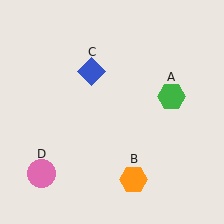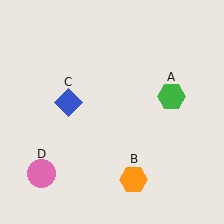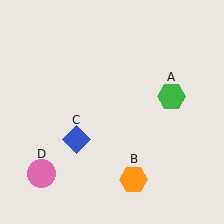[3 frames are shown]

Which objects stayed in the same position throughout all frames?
Green hexagon (object A) and orange hexagon (object B) and pink circle (object D) remained stationary.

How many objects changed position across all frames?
1 object changed position: blue diamond (object C).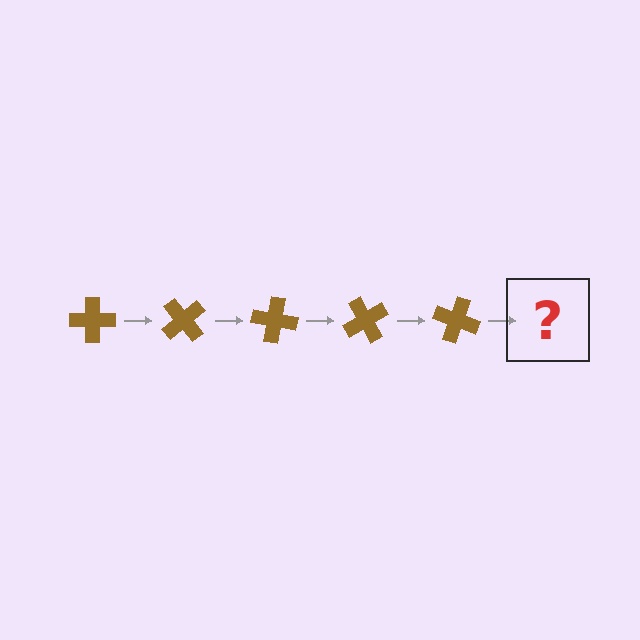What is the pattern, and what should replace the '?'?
The pattern is that the cross rotates 50 degrees each step. The '?' should be a brown cross rotated 250 degrees.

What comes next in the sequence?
The next element should be a brown cross rotated 250 degrees.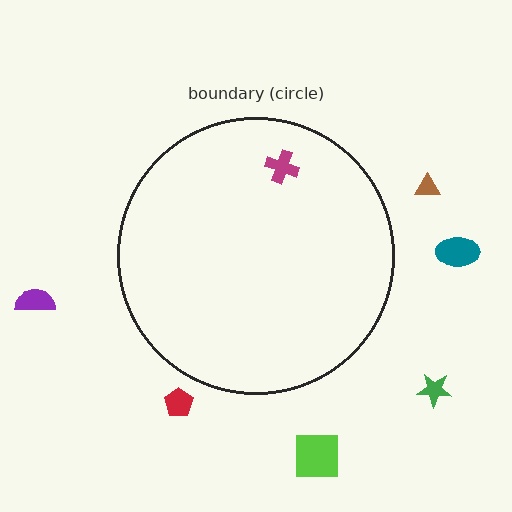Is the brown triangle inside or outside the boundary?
Outside.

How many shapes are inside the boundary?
1 inside, 6 outside.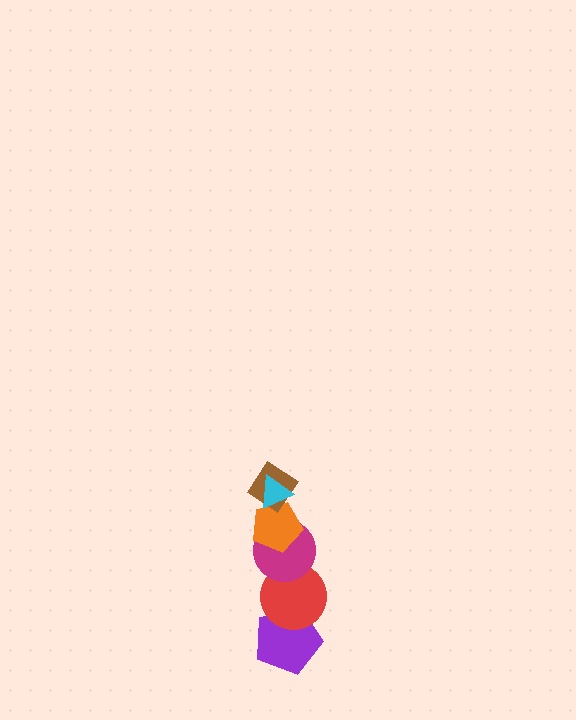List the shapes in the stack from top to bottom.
From top to bottom: the cyan triangle, the brown diamond, the orange pentagon, the magenta circle, the red circle, the purple pentagon.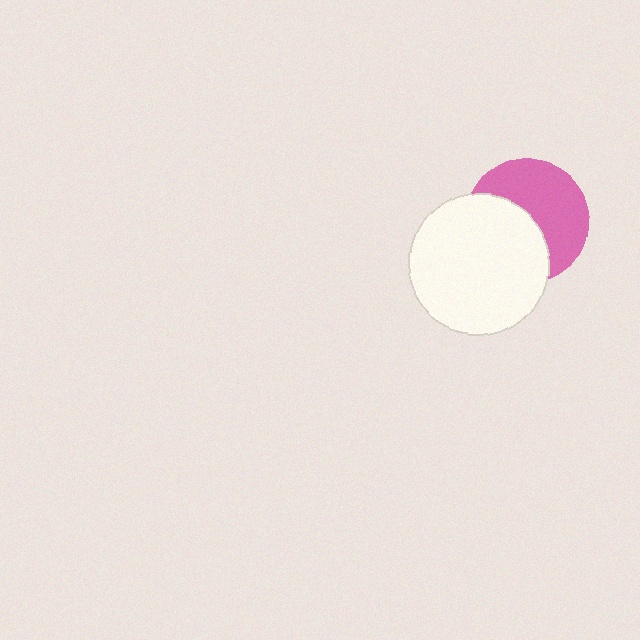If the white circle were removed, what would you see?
You would see the complete pink circle.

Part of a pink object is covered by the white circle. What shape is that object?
It is a circle.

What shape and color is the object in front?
The object in front is a white circle.